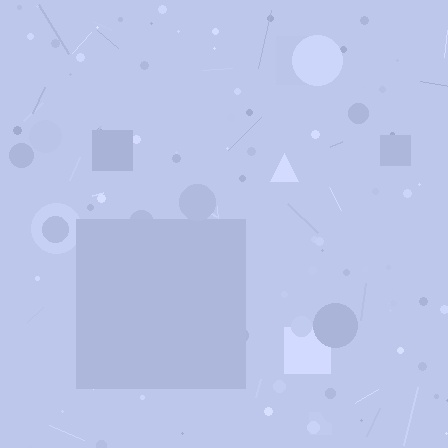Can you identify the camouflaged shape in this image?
The camouflaged shape is a square.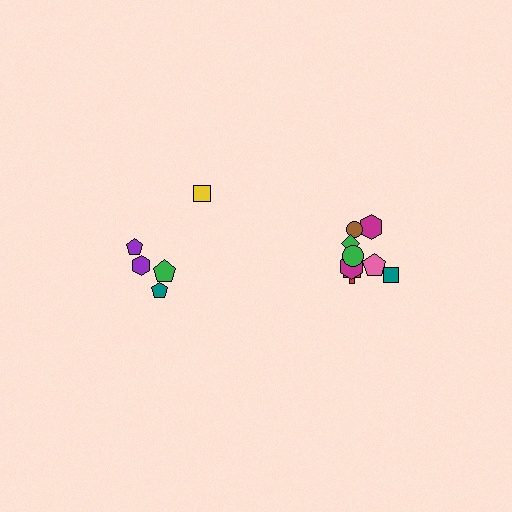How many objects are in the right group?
There are 8 objects.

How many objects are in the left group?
There are 5 objects.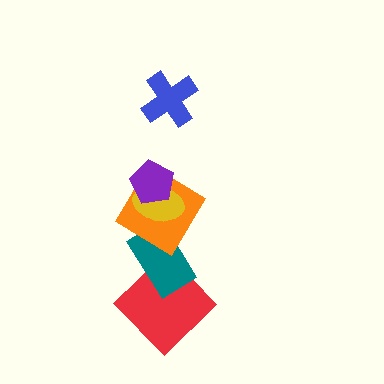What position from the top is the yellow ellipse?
The yellow ellipse is 3rd from the top.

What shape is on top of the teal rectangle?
The orange diamond is on top of the teal rectangle.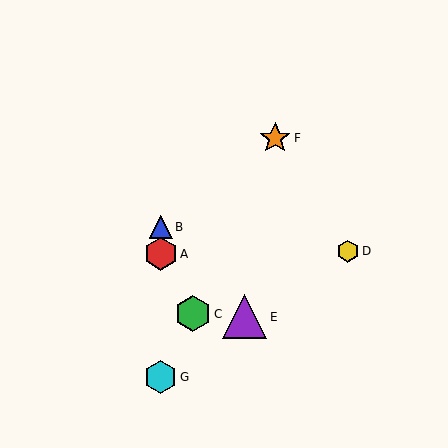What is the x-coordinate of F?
Object F is at x≈275.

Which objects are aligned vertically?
Objects A, B, G are aligned vertically.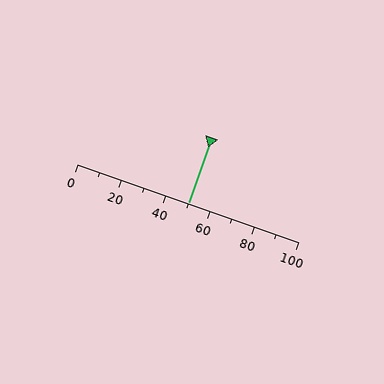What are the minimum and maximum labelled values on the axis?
The axis runs from 0 to 100.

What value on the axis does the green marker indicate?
The marker indicates approximately 50.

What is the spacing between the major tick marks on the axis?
The major ticks are spaced 20 apart.